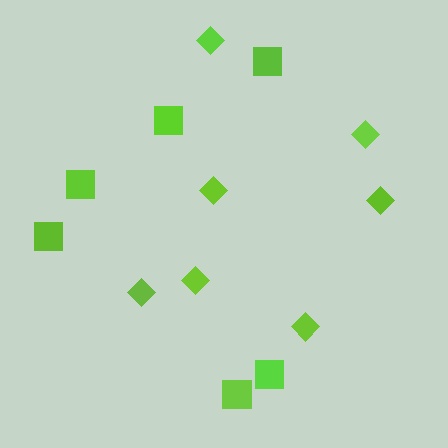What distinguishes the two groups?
There are 2 groups: one group of diamonds (7) and one group of squares (6).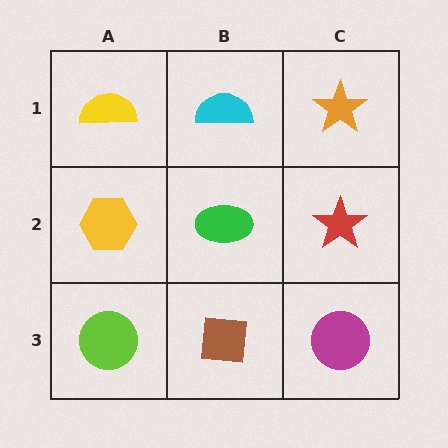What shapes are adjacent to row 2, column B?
A cyan semicircle (row 1, column B), a brown square (row 3, column B), a yellow hexagon (row 2, column A), a red star (row 2, column C).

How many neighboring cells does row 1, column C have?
2.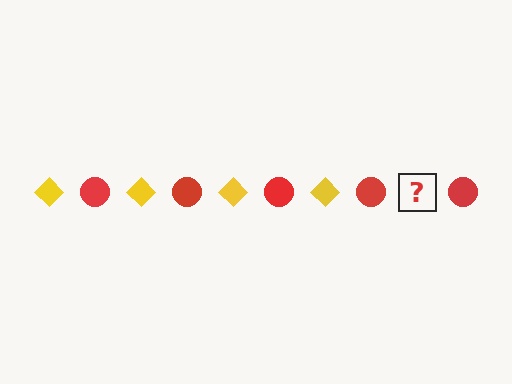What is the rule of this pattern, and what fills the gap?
The rule is that the pattern alternates between yellow diamond and red circle. The gap should be filled with a yellow diamond.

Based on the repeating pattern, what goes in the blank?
The blank should be a yellow diamond.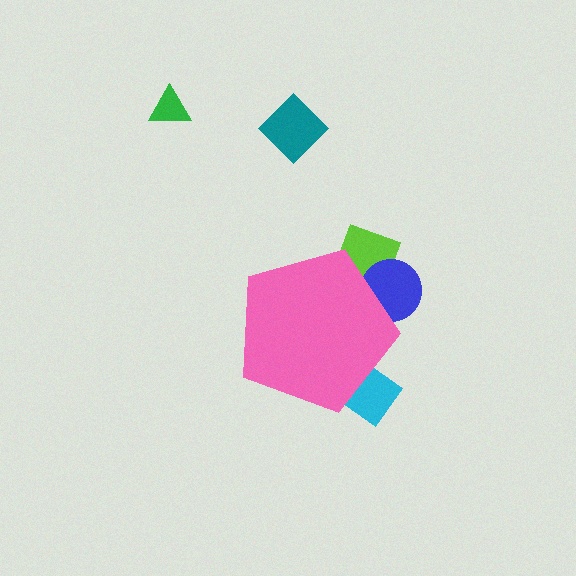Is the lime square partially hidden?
Yes, the lime square is partially hidden behind the pink pentagon.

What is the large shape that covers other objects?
A pink pentagon.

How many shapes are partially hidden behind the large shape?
3 shapes are partially hidden.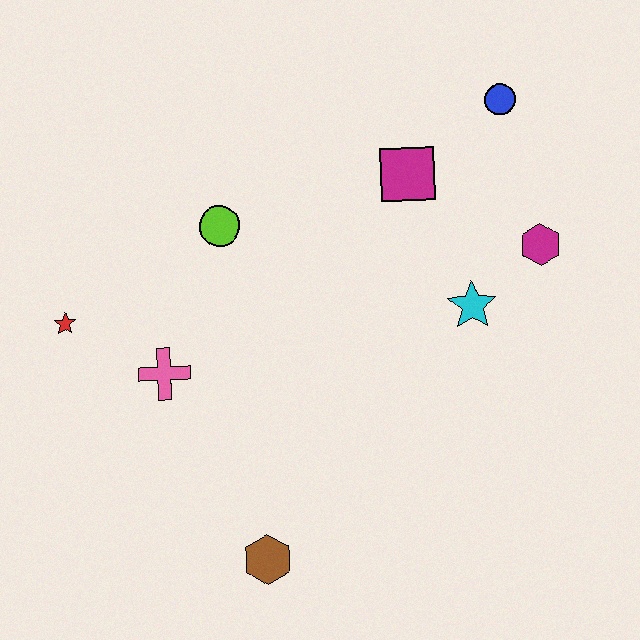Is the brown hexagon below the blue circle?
Yes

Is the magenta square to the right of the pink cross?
Yes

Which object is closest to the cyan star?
The magenta hexagon is closest to the cyan star.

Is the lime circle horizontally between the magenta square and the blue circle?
No